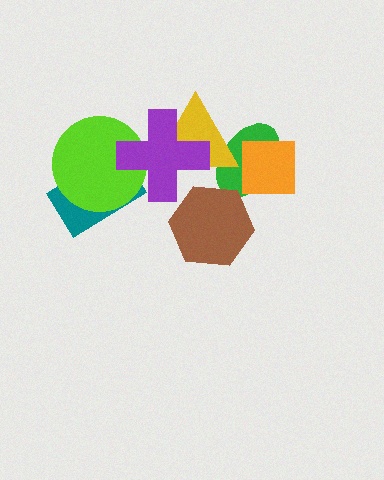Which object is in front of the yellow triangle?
The purple cross is in front of the yellow triangle.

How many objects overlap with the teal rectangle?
2 objects overlap with the teal rectangle.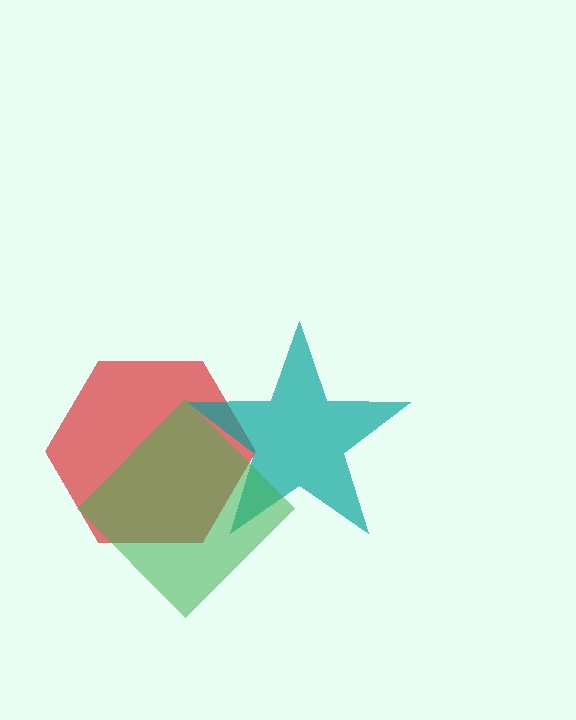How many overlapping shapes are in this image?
There are 3 overlapping shapes in the image.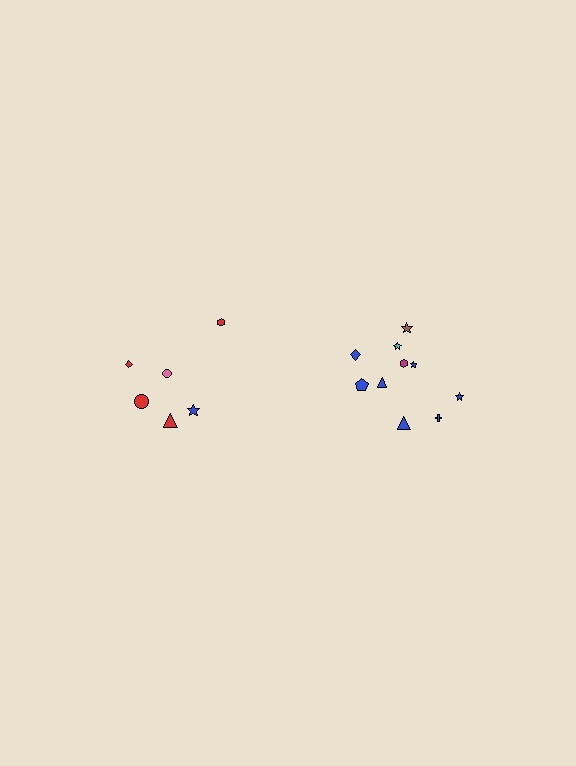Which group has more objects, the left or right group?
The right group.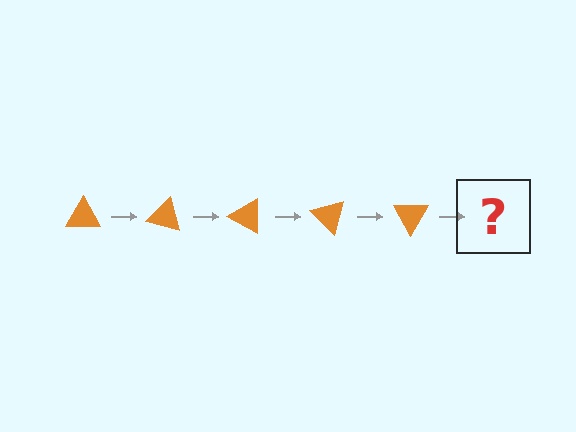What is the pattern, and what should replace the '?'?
The pattern is that the triangle rotates 15 degrees each step. The '?' should be an orange triangle rotated 75 degrees.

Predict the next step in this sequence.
The next step is an orange triangle rotated 75 degrees.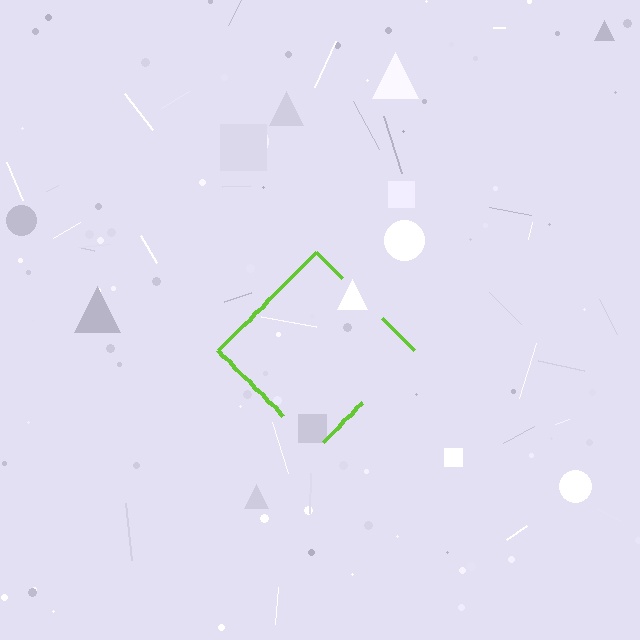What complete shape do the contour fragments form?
The contour fragments form a diamond.